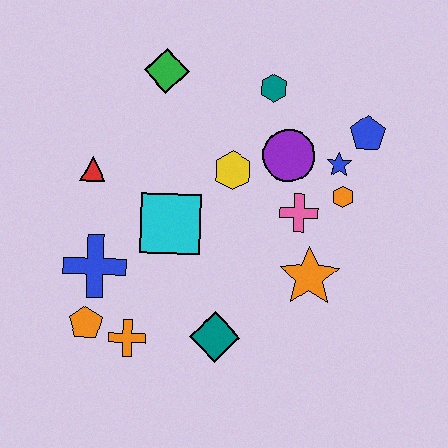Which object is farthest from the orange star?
The green diamond is farthest from the orange star.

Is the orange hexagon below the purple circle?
Yes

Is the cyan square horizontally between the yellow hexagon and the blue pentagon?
No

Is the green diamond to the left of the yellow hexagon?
Yes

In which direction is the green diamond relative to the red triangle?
The green diamond is above the red triangle.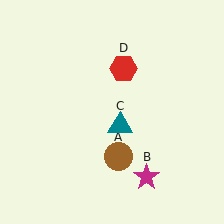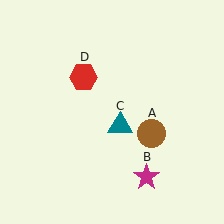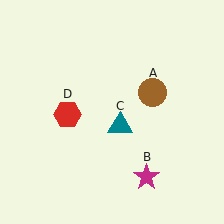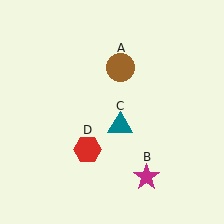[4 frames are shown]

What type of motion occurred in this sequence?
The brown circle (object A), red hexagon (object D) rotated counterclockwise around the center of the scene.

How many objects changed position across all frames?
2 objects changed position: brown circle (object A), red hexagon (object D).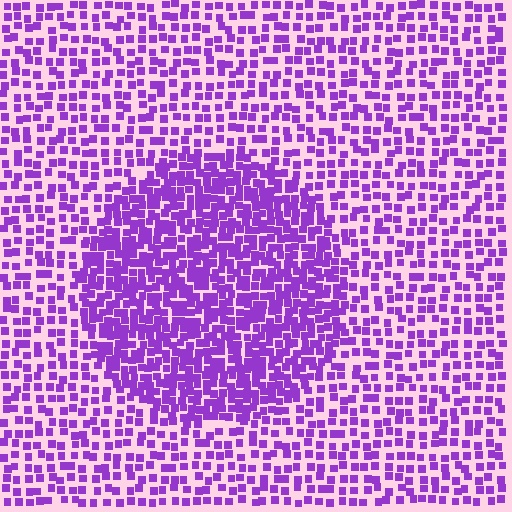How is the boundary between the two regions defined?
The boundary is defined by a change in element density (approximately 1.9x ratio). All elements are the same color, size, and shape.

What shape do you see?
I see a circle.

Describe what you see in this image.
The image contains small purple elements arranged at two different densities. A circle-shaped region is visible where the elements are more densely packed than the surrounding area.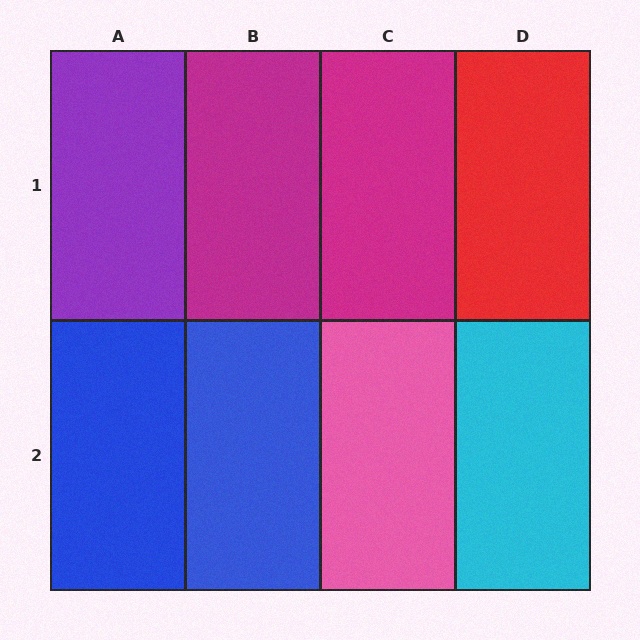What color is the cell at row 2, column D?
Cyan.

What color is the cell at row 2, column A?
Blue.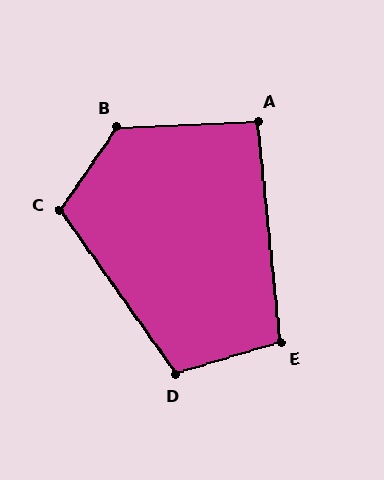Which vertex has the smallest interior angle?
A, at approximately 94 degrees.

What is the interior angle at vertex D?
Approximately 108 degrees (obtuse).